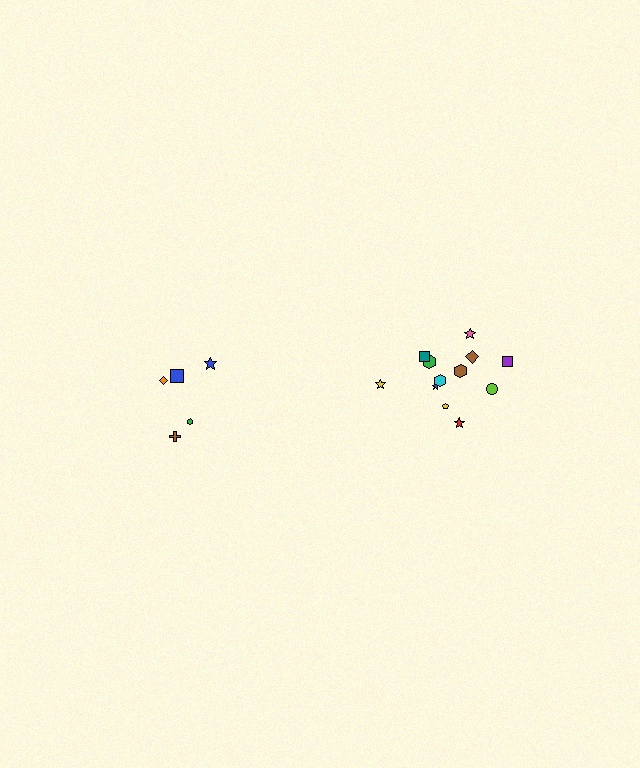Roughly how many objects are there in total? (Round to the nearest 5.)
Roughly 15 objects in total.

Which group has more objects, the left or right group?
The right group.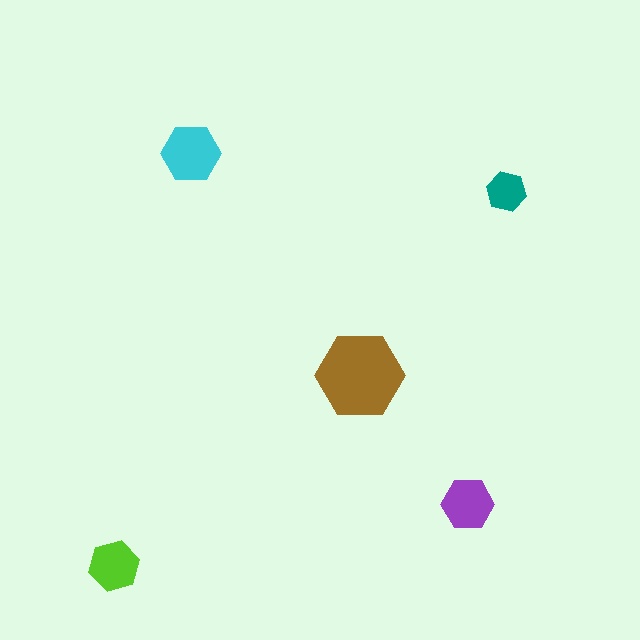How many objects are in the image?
There are 5 objects in the image.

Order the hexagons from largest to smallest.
the brown one, the cyan one, the purple one, the lime one, the teal one.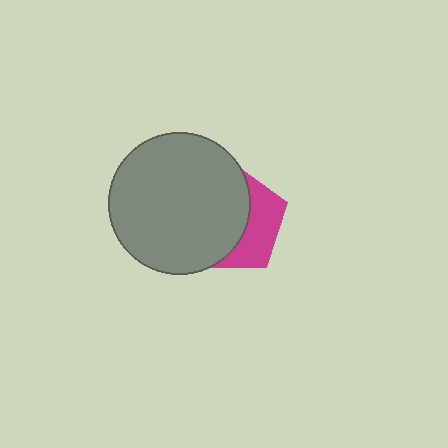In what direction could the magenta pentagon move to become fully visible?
The magenta pentagon could move right. That would shift it out from behind the gray circle entirely.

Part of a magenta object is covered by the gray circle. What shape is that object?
It is a pentagon.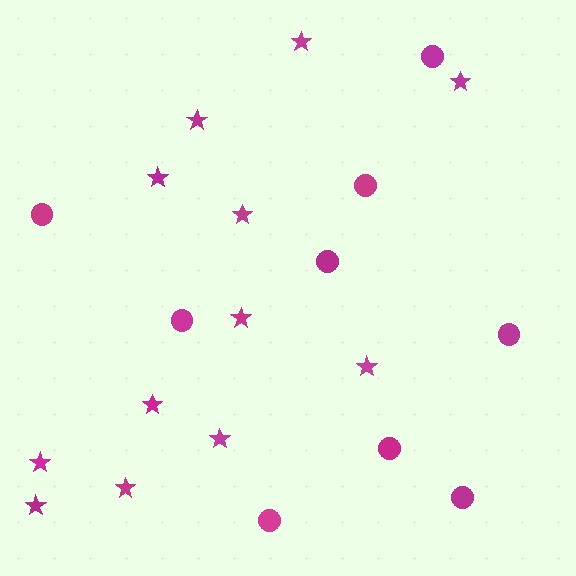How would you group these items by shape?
There are 2 groups: one group of stars (12) and one group of circles (9).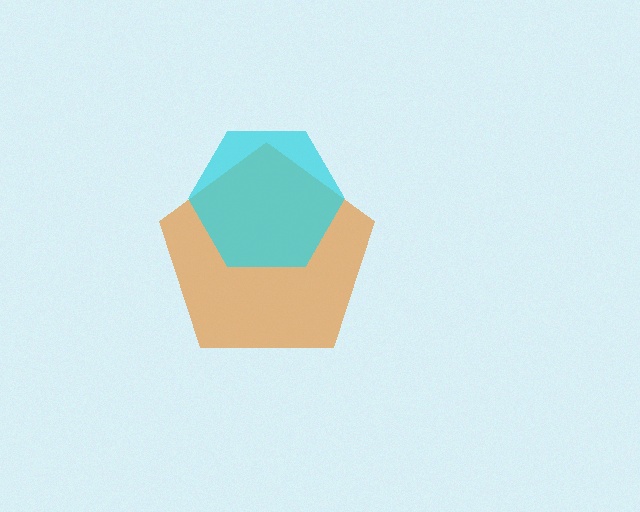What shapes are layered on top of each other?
The layered shapes are: an orange pentagon, a cyan hexagon.